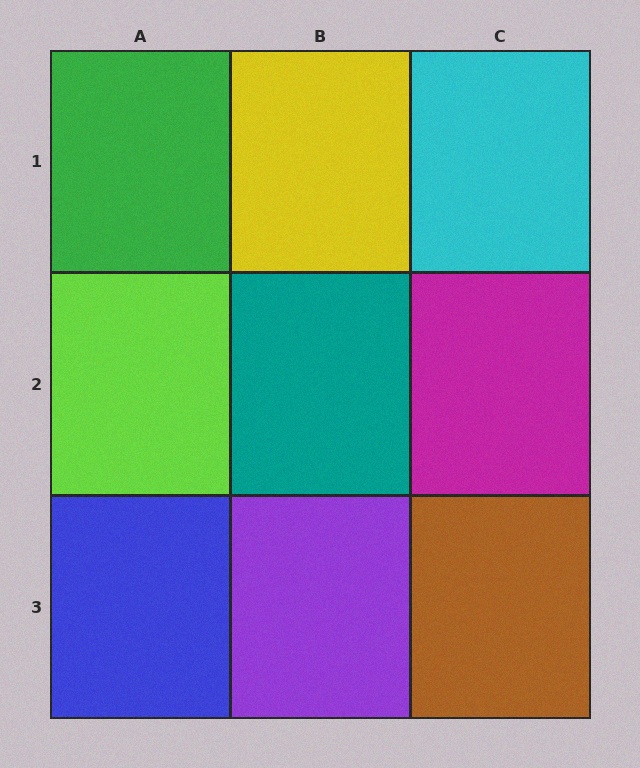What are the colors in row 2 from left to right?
Lime, teal, magenta.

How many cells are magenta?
1 cell is magenta.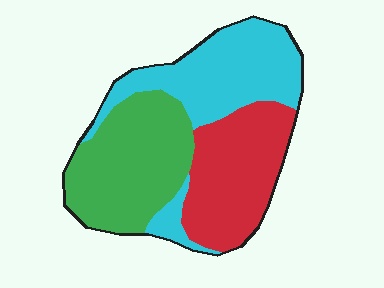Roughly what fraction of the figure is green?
Green takes up about one third (1/3) of the figure.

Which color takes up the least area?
Red, at roughly 30%.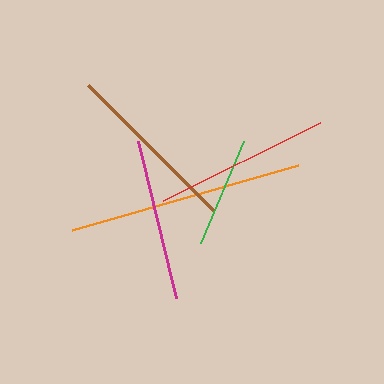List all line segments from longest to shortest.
From longest to shortest: orange, brown, red, magenta, green.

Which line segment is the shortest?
The green line is the shortest at approximately 111 pixels.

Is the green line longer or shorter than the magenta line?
The magenta line is longer than the green line.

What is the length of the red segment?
The red segment is approximately 175 pixels long.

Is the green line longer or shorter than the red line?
The red line is longer than the green line.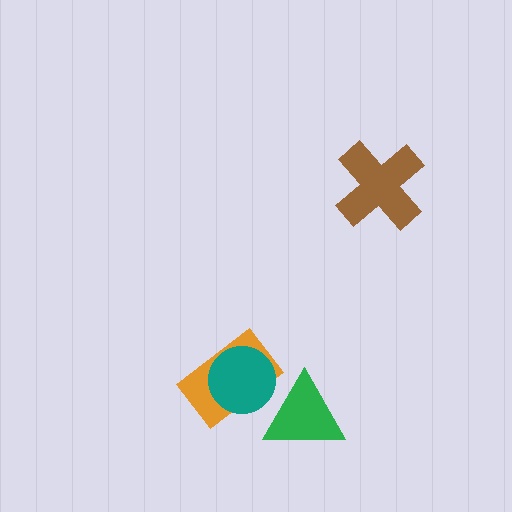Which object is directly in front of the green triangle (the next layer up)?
The orange rectangle is directly in front of the green triangle.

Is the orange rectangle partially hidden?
Yes, it is partially covered by another shape.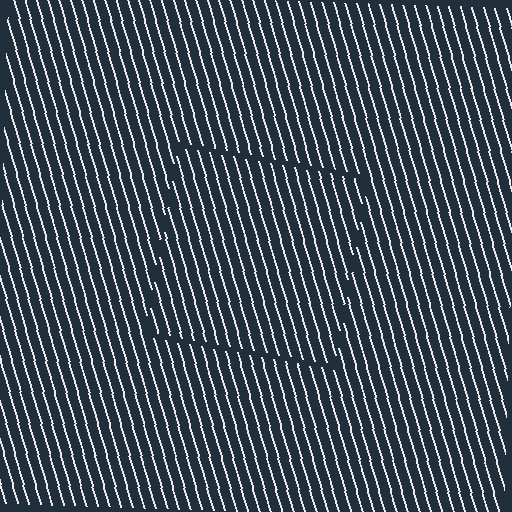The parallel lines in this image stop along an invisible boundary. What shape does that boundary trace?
An illusory square. The interior of the shape contains the same grating, shifted by half a period — the contour is defined by the phase discontinuity where line-ends from the inner and outer gratings abut.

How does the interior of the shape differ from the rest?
The interior of the shape contains the same grating, shifted by half a period — the contour is defined by the phase discontinuity where line-ends from the inner and outer gratings abut.